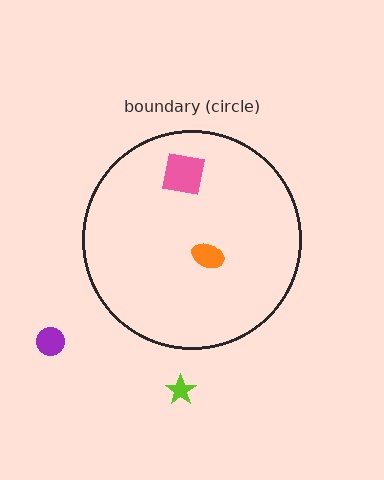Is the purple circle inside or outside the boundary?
Outside.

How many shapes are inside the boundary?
2 inside, 2 outside.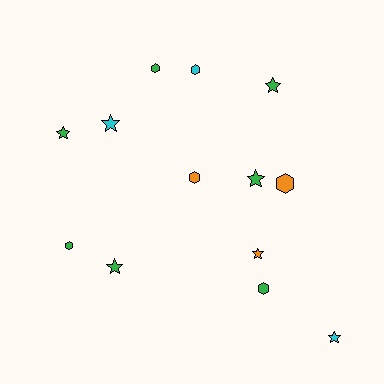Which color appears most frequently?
Green, with 7 objects.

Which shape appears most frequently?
Star, with 7 objects.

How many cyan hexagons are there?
There is 1 cyan hexagon.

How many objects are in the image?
There are 13 objects.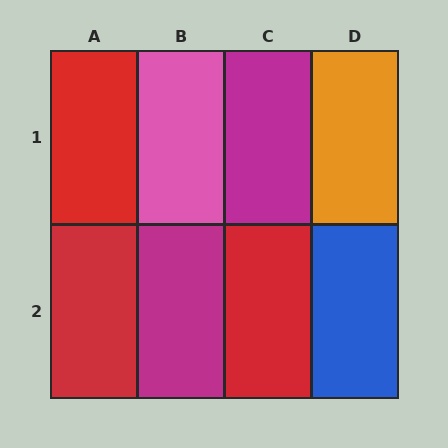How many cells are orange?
1 cell is orange.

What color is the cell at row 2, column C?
Red.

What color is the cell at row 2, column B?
Magenta.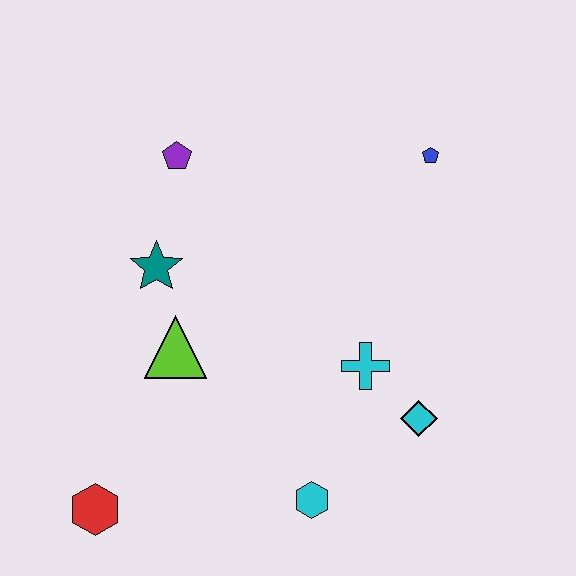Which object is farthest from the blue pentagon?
The red hexagon is farthest from the blue pentagon.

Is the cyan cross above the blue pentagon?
No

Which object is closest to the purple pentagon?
The teal star is closest to the purple pentagon.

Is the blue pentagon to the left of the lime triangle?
No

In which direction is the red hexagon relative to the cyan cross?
The red hexagon is to the left of the cyan cross.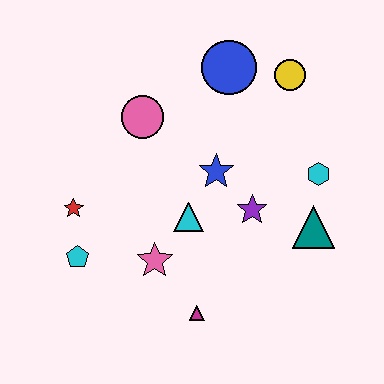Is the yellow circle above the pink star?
Yes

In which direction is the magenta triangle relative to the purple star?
The magenta triangle is below the purple star.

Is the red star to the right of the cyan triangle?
No